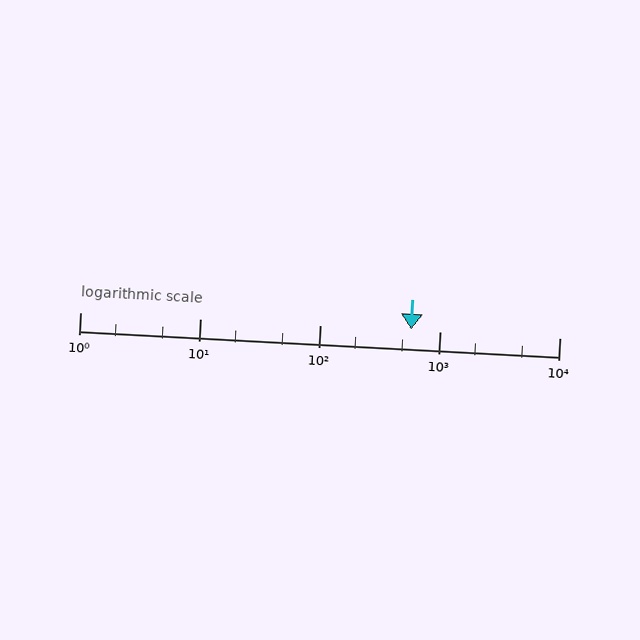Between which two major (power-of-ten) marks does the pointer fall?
The pointer is between 100 and 1000.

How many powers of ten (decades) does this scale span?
The scale spans 4 decades, from 1 to 10000.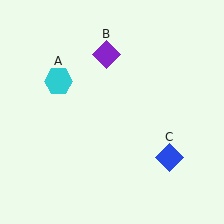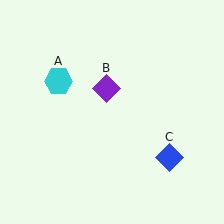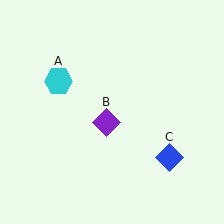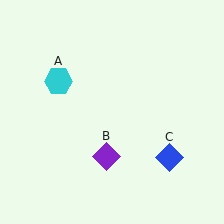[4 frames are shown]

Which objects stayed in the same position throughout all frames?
Cyan hexagon (object A) and blue diamond (object C) remained stationary.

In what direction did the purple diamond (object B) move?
The purple diamond (object B) moved down.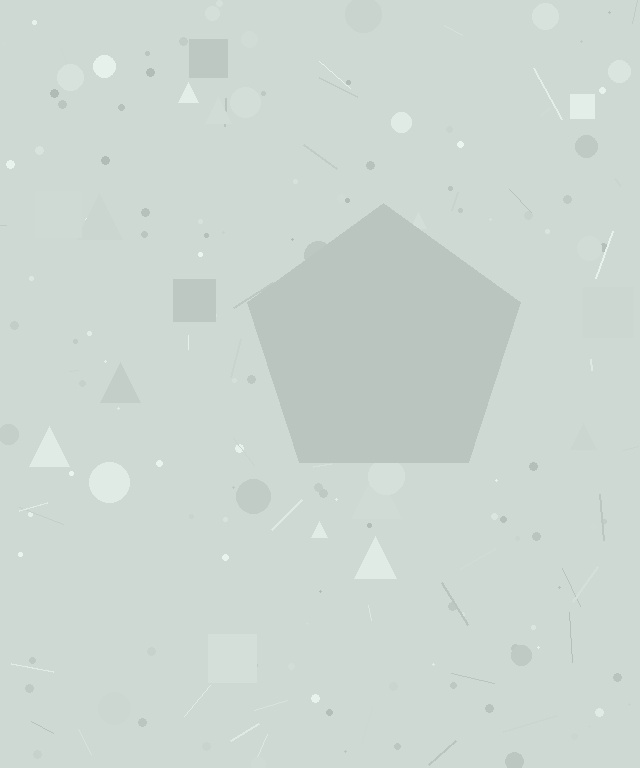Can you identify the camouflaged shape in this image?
The camouflaged shape is a pentagon.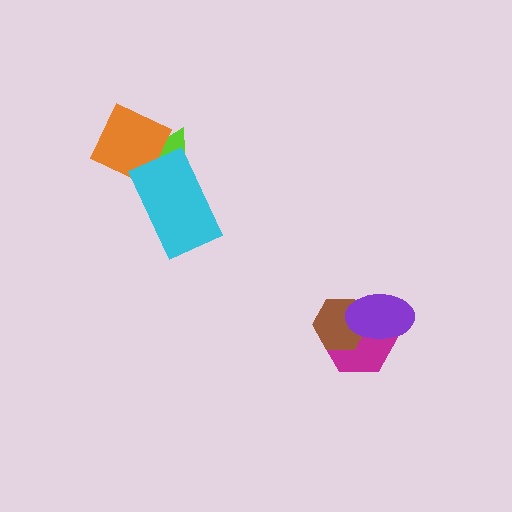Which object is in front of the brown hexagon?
The purple ellipse is in front of the brown hexagon.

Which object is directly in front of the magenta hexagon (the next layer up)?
The brown hexagon is directly in front of the magenta hexagon.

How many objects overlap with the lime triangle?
2 objects overlap with the lime triangle.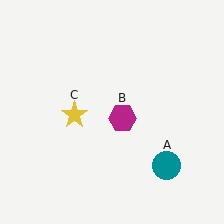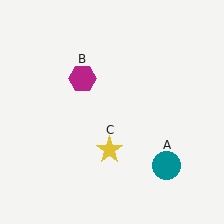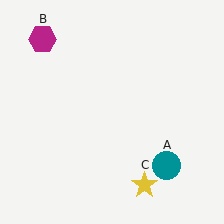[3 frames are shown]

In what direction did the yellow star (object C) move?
The yellow star (object C) moved down and to the right.